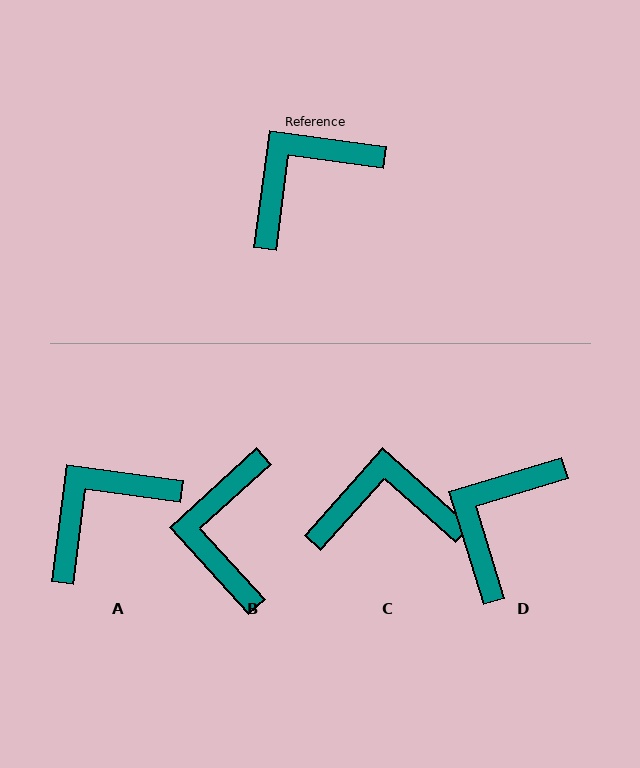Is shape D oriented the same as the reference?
No, it is off by about 25 degrees.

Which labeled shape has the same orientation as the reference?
A.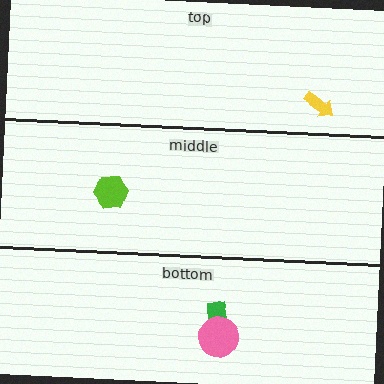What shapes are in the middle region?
The lime hexagon.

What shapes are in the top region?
The yellow arrow.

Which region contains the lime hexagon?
The middle region.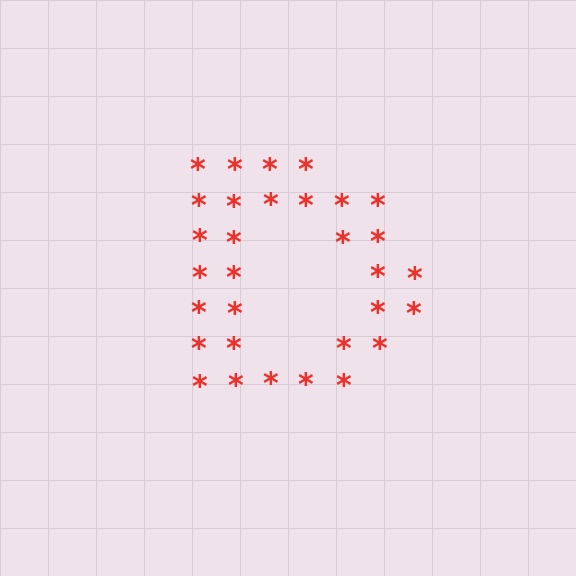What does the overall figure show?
The overall figure shows the letter D.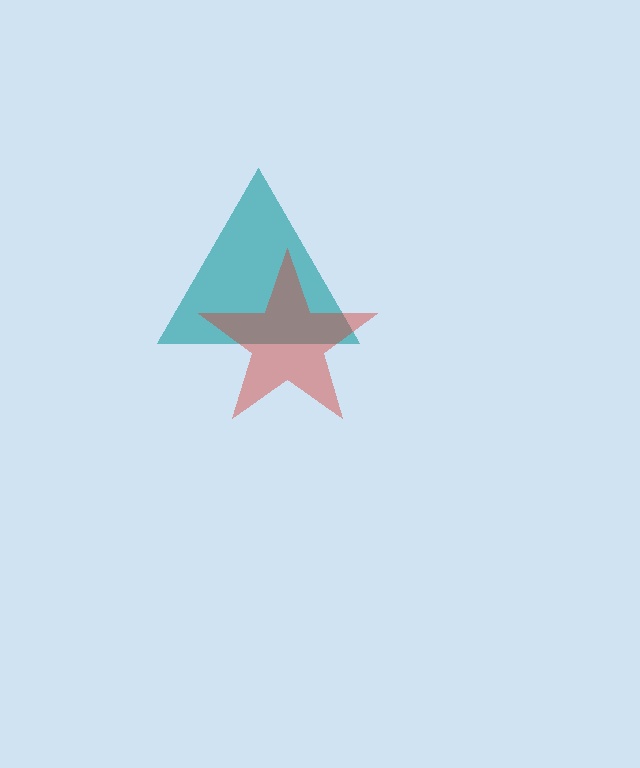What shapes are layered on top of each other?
The layered shapes are: a teal triangle, a red star.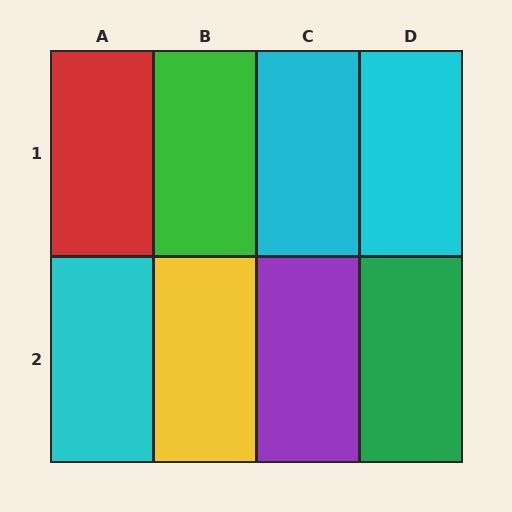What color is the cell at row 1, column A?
Red.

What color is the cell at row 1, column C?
Cyan.